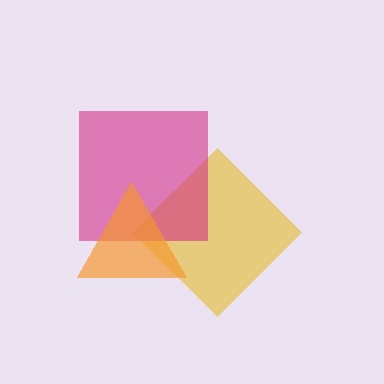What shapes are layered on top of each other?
The layered shapes are: a yellow diamond, a magenta square, an orange triangle.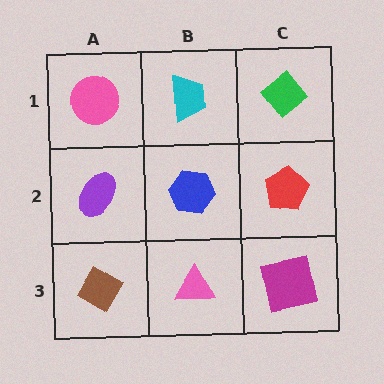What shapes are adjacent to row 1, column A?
A purple ellipse (row 2, column A), a cyan trapezoid (row 1, column B).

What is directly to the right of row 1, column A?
A cyan trapezoid.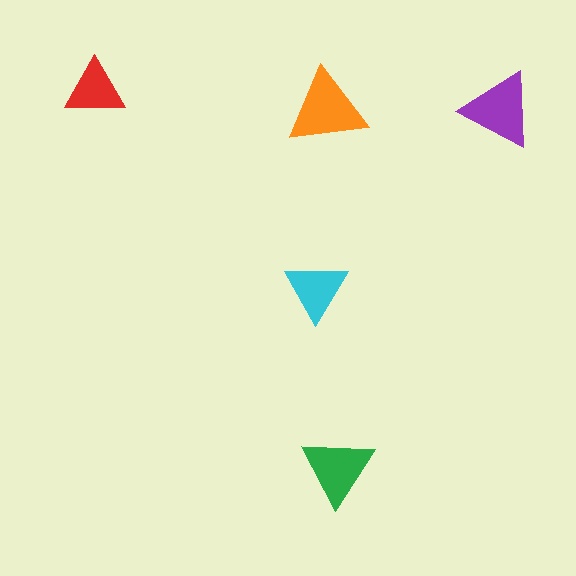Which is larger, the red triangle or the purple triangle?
The purple one.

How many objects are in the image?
There are 5 objects in the image.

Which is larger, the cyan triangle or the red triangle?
The cyan one.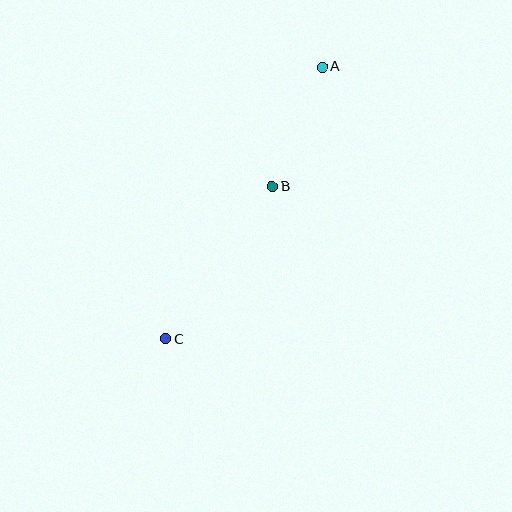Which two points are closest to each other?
Points A and B are closest to each other.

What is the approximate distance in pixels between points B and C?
The distance between B and C is approximately 186 pixels.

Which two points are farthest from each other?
Points A and C are farthest from each other.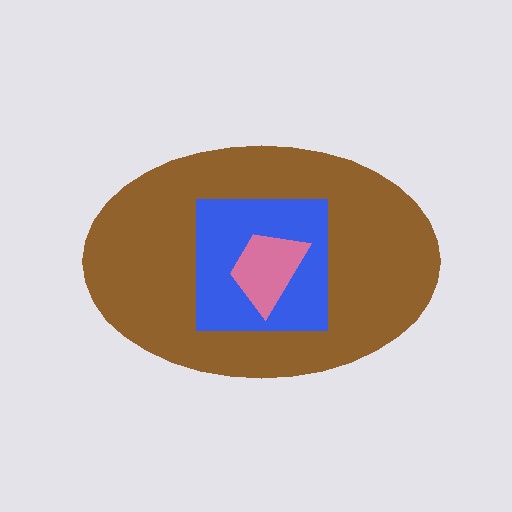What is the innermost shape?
The pink trapezoid.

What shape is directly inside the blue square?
The pink trapezoid.